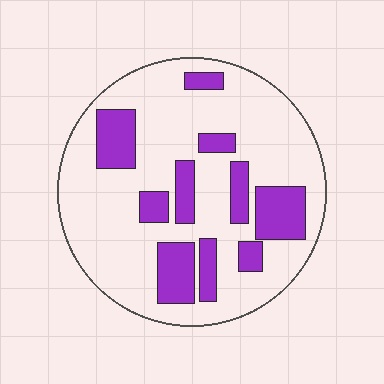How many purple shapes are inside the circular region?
10.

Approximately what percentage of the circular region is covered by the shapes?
Approximately 25%.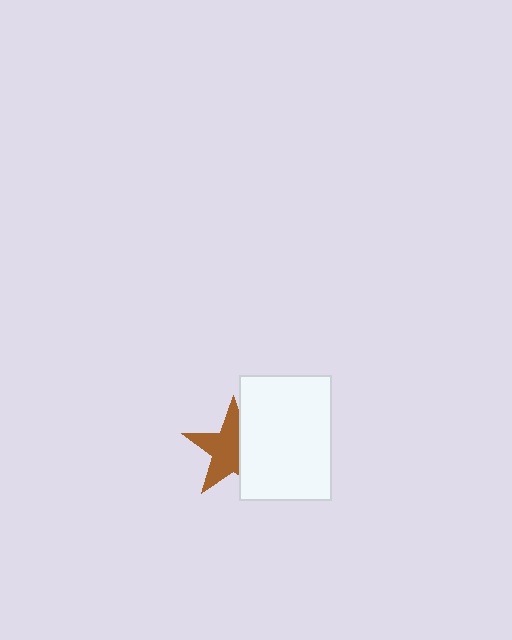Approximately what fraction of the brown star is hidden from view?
Roughly 37% of the brown star is hidden behind the white rectangle.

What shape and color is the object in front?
The object in front is a white rectangle.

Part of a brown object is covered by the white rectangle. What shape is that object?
It is a star.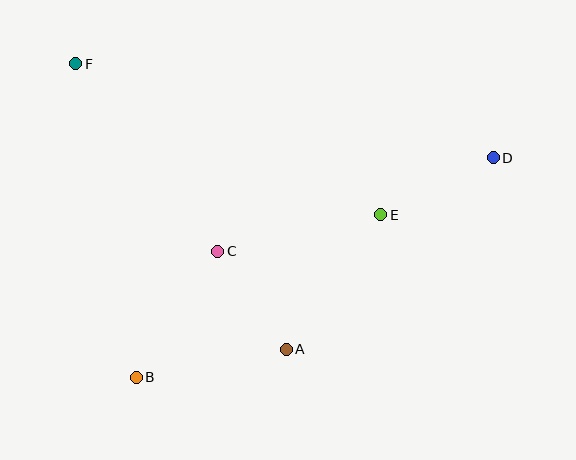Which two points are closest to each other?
Points A and C are closest to each other.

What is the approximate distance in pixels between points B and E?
The distance between B and E is approximately 294 pixels.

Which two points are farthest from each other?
Points D and F are farthest from each other.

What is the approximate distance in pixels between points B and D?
The distance between B and D is approximately 419 pixels.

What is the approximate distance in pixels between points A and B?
The distance between A and B is approximately 153 pixels.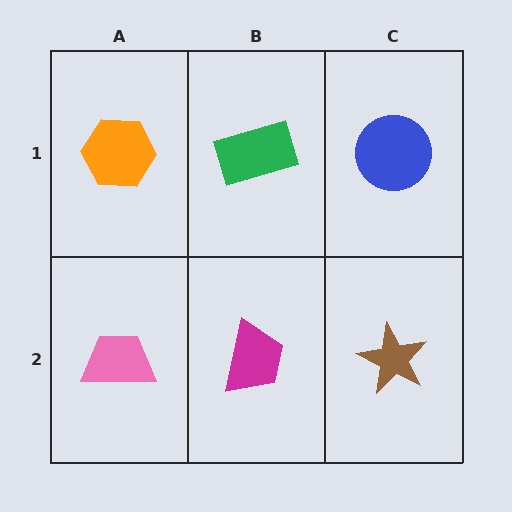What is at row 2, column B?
A magenta trapezoid.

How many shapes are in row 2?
3 shapes.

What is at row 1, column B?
A green rectangle.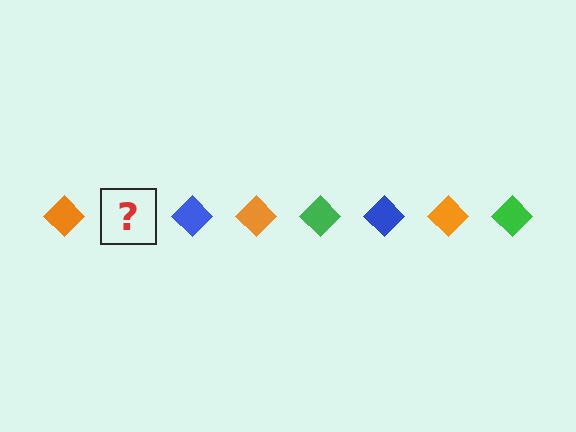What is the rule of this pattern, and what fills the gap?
The rule is that the pattern cycles through orange, green, blue diamonds. The gap should be filled with a green diamond.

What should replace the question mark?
The question mark should be replaced with a green diamond.